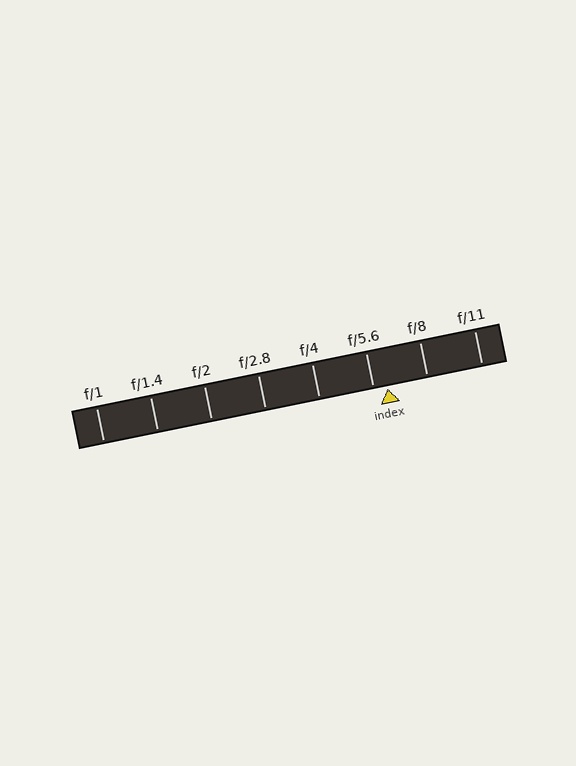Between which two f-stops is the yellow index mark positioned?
The index mark is between f/5.6 and f/8.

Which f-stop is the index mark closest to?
The index mark is closest to f/5.6.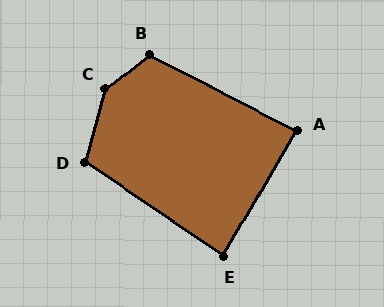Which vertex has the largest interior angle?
C, at approximately 144 degrees.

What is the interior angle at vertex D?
Approximately 108 degrees (obtuse).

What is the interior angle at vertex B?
Approximately 115 degrees (obtuse).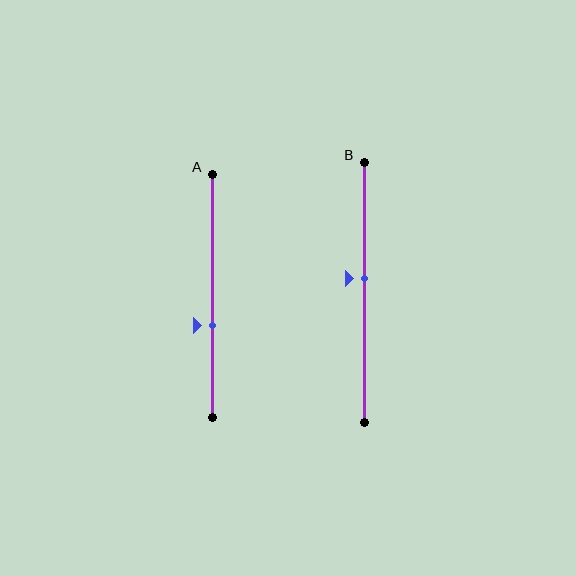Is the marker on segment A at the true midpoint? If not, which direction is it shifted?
No, the marker on segment A is shifted downward by about 12% of the segment length.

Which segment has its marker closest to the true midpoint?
Segment B has its marker closest to the true midpoint.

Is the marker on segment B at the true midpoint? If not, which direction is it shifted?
No, the marker on segment B is shifted upward by about 5% of the segment length.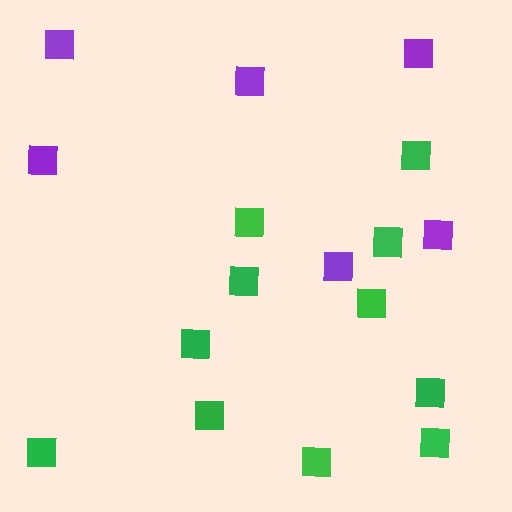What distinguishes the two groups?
There are 2 groups: one group of purple squares (6) and one group of green squares (11).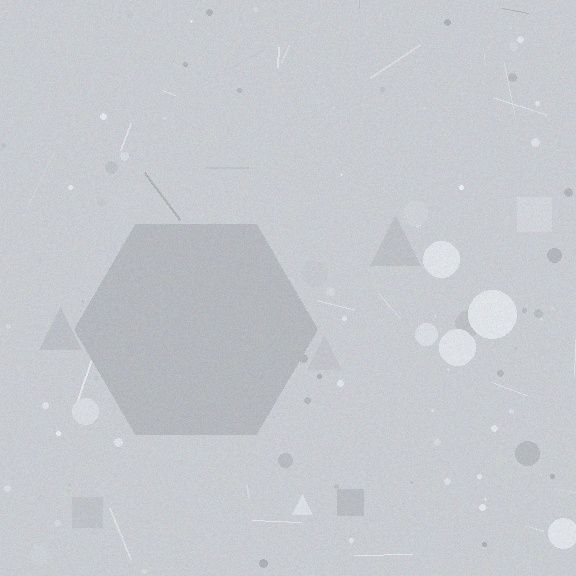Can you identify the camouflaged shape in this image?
The camouflaged shape is a hexagon.